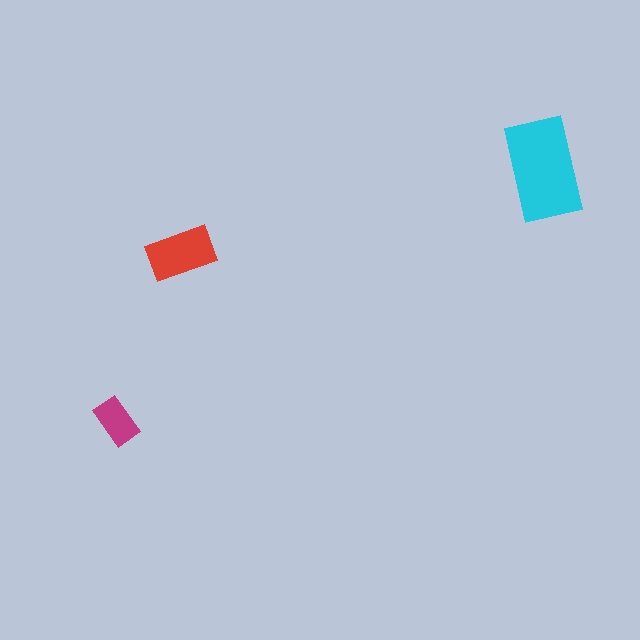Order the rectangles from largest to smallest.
the cyan one, the red one, the magenta one.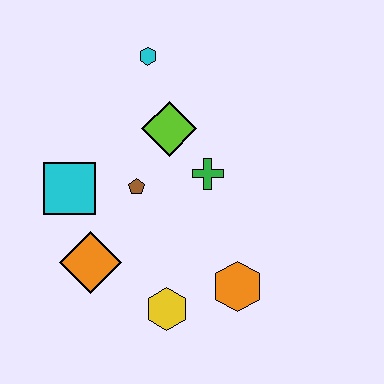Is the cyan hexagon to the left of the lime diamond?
Yes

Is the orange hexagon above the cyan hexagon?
No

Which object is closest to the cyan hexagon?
The lime diamond is closest to the cyan hexagon.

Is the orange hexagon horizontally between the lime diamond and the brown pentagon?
No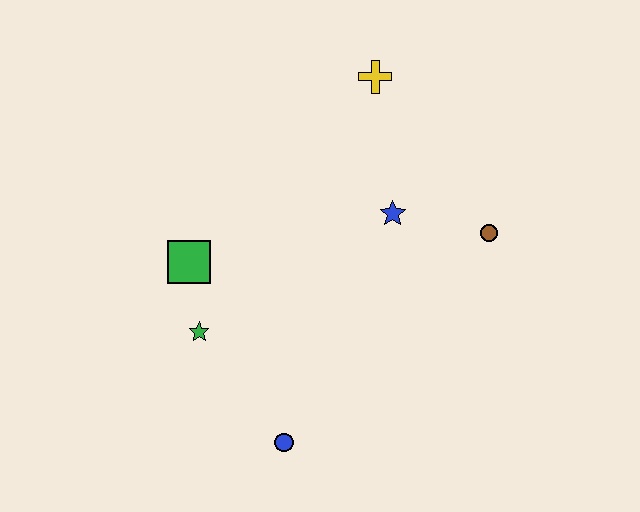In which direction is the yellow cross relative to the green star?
The yellow cross is above the green star.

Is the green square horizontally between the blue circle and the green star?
No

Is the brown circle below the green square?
No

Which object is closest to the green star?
The green square is closest to the green star.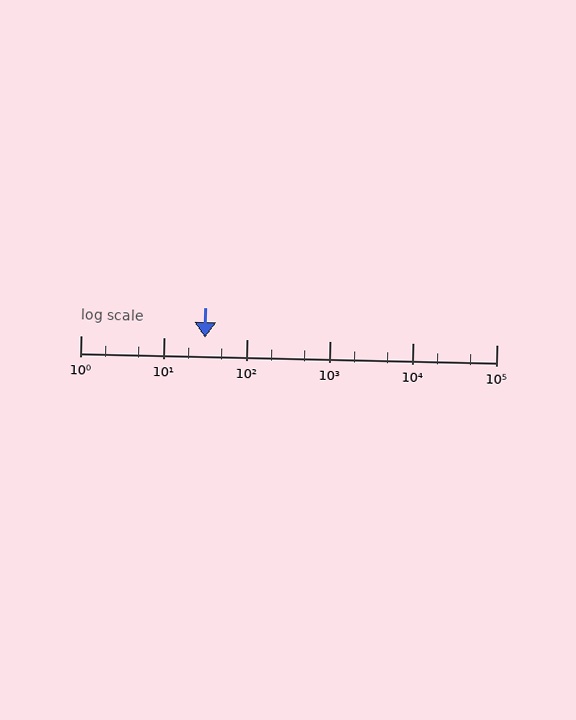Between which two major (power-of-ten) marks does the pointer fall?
The pointer is between 10 and 100.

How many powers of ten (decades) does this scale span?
The scale spans 5 decades, from 1 to 100000.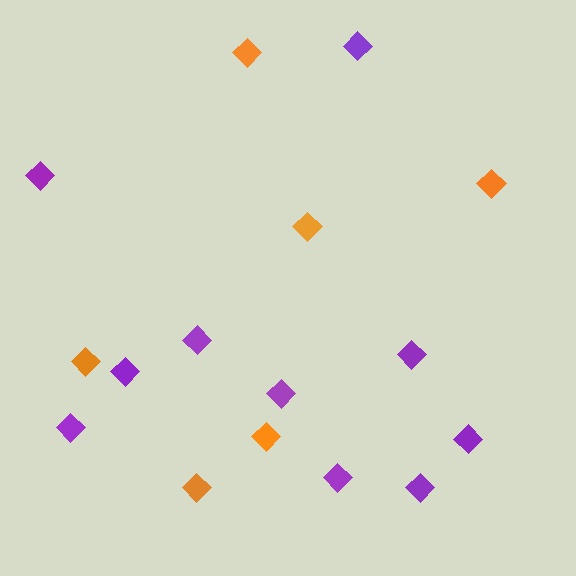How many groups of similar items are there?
There are 2 groups: one group of purple diamonds (10) and one group of orange diamonds (6).